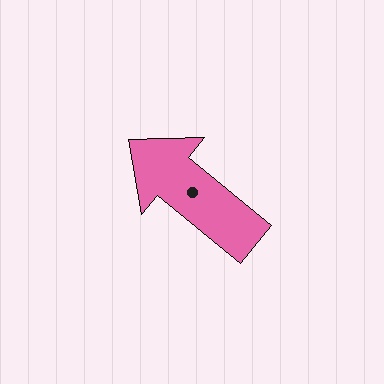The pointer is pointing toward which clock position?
Roughly 10 o'clock.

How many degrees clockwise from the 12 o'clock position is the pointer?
Approximately 309 degrees.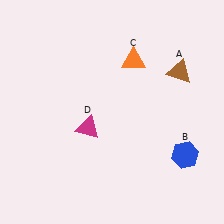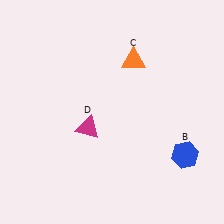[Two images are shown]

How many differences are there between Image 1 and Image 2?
There is 1 difference between the two images.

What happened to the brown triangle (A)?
The brown triangle (A) was removed in Image 2. It was in the top-right area of Image 1.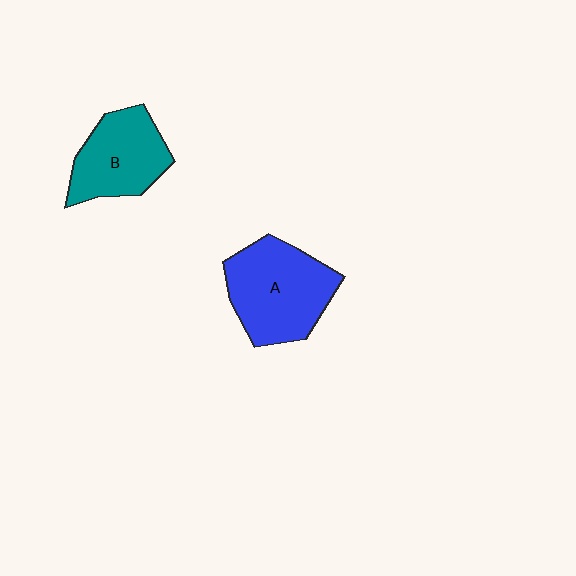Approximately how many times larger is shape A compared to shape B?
Approximately 1.3 times.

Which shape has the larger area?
Shape A (blue).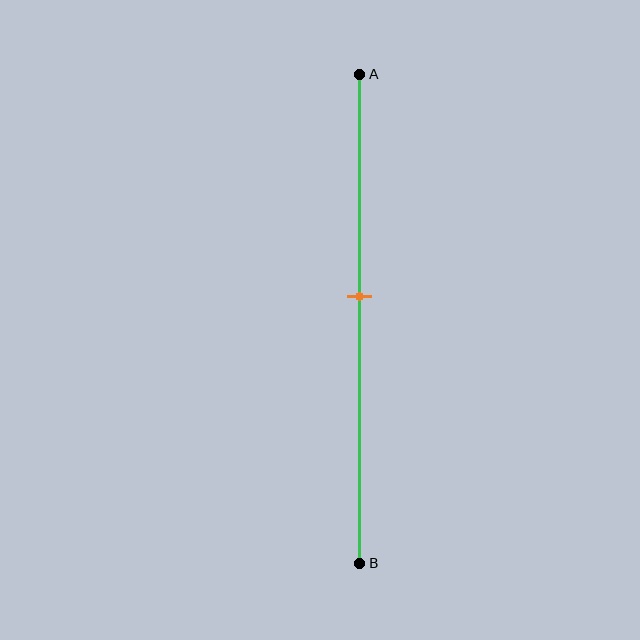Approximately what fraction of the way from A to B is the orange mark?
The orange mark is approximately 45% of the way from A to B.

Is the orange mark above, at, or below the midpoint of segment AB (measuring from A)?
The orange mark is above the midpoint of segment AB.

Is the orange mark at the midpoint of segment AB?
No, the mark is at about 45% from A, not at the 50% midpoint.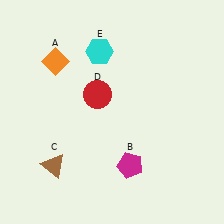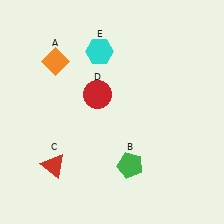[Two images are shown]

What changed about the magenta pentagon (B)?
In Image 1, B is magenta. In Image 2, it changed to green.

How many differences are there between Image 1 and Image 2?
There are 2 differences between the two images.